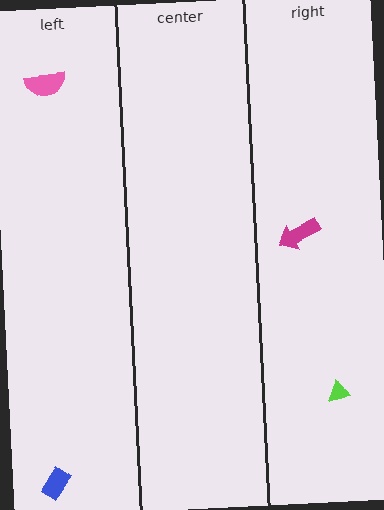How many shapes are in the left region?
2.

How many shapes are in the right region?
2.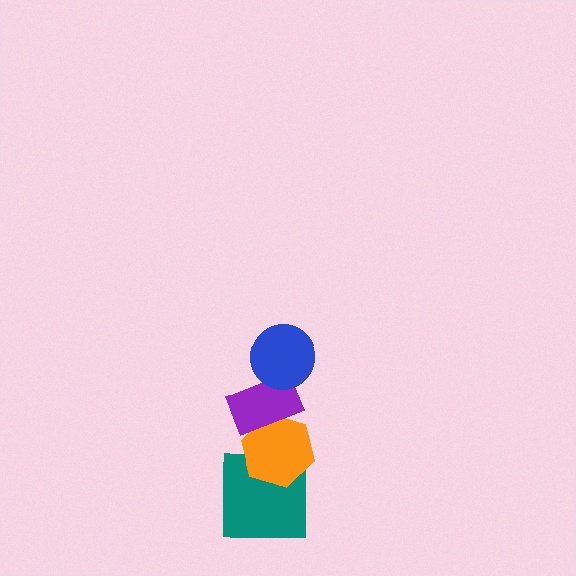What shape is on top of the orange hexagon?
The purple rectangle is on top of the orange hexagon.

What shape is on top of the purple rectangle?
The blue circle is on top of the purple rectangle.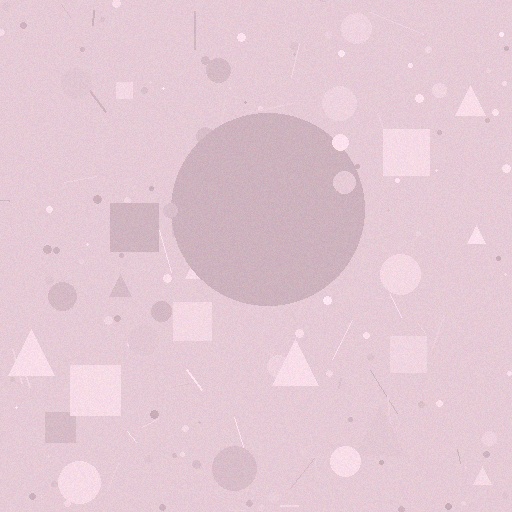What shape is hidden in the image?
A circle is hidden in the image.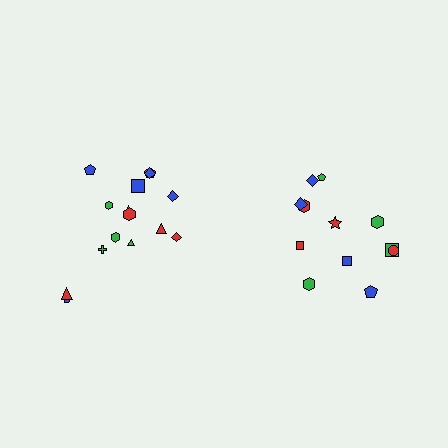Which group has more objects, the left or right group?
The left group.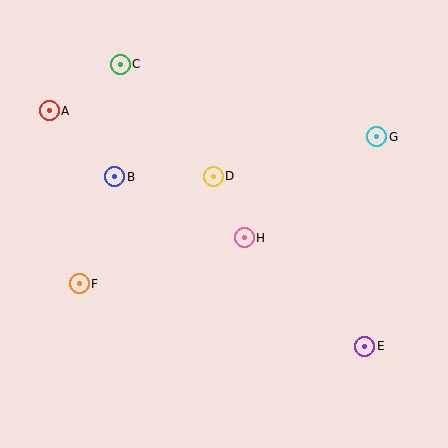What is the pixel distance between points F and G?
The distance between F and G is 332 pixels.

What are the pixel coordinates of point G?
Point G is at (377, 137).